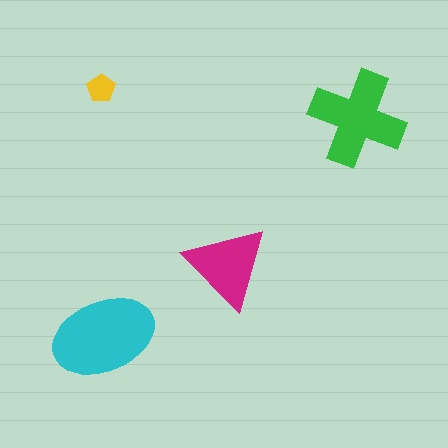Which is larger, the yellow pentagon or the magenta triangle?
The magenta triangle.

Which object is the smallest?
The yellow pentagon.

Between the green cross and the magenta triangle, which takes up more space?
The green cross.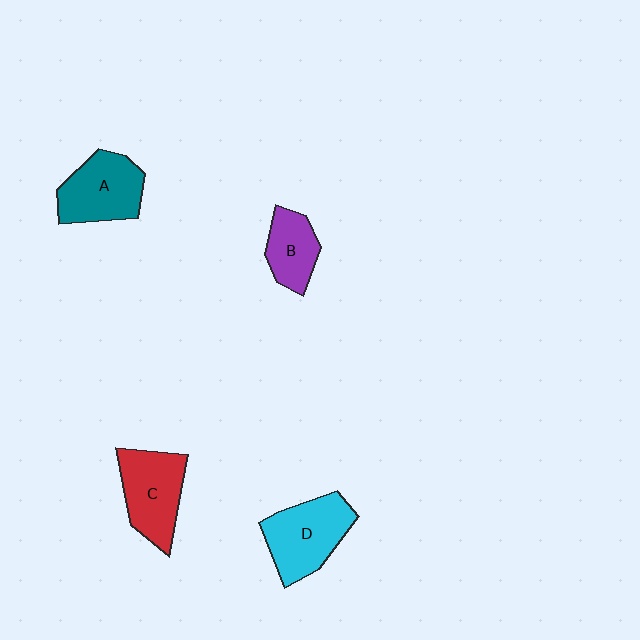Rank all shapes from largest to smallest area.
From largest to smallest: D (cyan), C (red), A (teal), B (purple).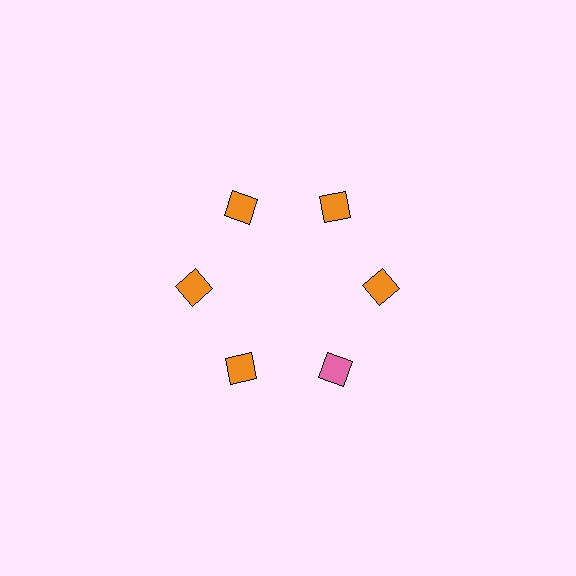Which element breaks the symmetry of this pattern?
The pink diamond at roughly the 5 o'clock position breaks the symmetry. All other shapes are orange diamonds.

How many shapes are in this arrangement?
There are 6 shapes arranged in a ring pattern.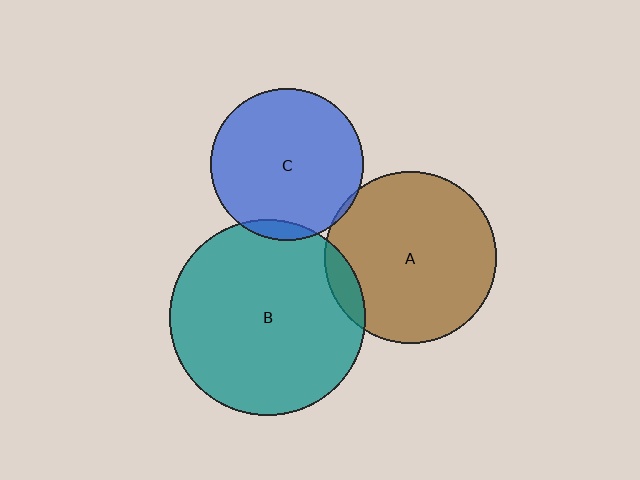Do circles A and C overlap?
Yes.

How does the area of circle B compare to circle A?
Approximately 1.3 times.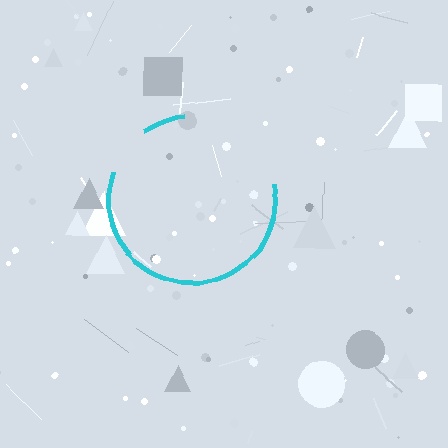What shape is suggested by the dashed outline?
The dashed outline suggests a circle.